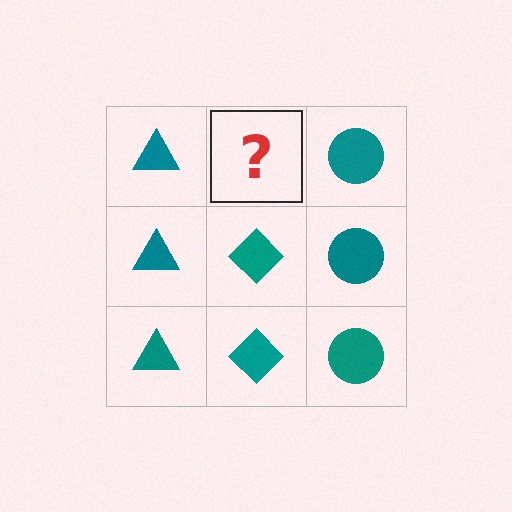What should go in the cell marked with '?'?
The missing cell should contain a teal diamond.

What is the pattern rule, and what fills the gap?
The rule is that each column has a consistent shape. The gap should be filled with a teal diamond.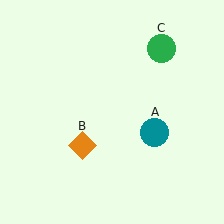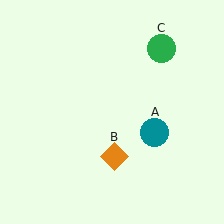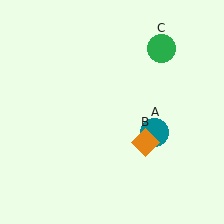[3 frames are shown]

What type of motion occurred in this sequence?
The orange diamond (object B) rotated counterclockwise around the center of the scene.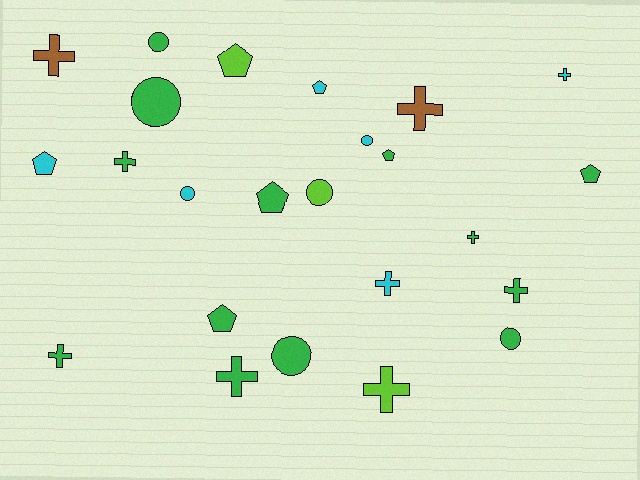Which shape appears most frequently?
Cross, with 10 objects.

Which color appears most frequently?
Green, with 13 objects.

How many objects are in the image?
There are 24 objects.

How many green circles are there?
There are 4 green circles.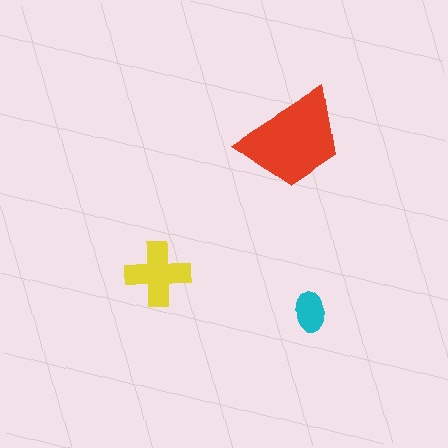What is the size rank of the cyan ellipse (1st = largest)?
3rd.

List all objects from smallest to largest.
The cyan ellipse, the yellow cross, the red trapezoid.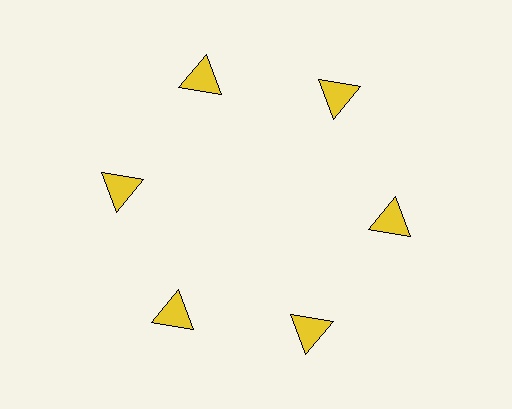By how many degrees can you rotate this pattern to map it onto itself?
The pattern maps onto itself every 60 degrees of rotation.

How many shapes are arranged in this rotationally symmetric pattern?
There are 6 shapes, arranged in 6 groups of 1.